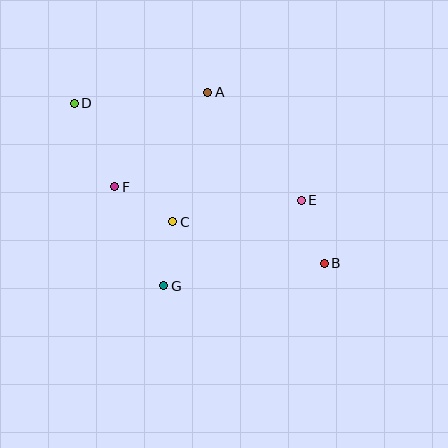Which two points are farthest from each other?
Points B and D are farthest from each other.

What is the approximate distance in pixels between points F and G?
The distance between F and G is approximately 110 pixels.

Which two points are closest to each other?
Points C and G are closest to each other.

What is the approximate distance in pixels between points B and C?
The distance between B and C is approximately 157 pixels.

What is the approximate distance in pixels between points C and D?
The distance between C and D is approximately 154 pixels.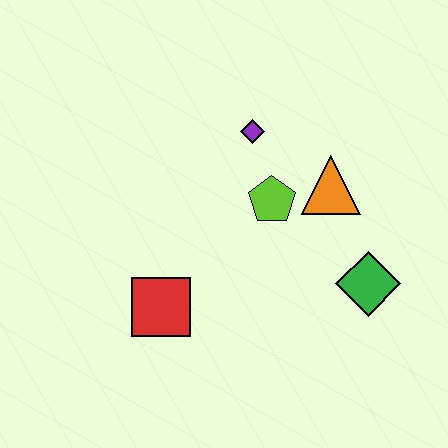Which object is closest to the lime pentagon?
The orange triangle is closest to the lime pentagon.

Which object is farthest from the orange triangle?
The red square is farthest from the orange triangle.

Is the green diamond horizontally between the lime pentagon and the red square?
No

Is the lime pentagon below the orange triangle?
Yes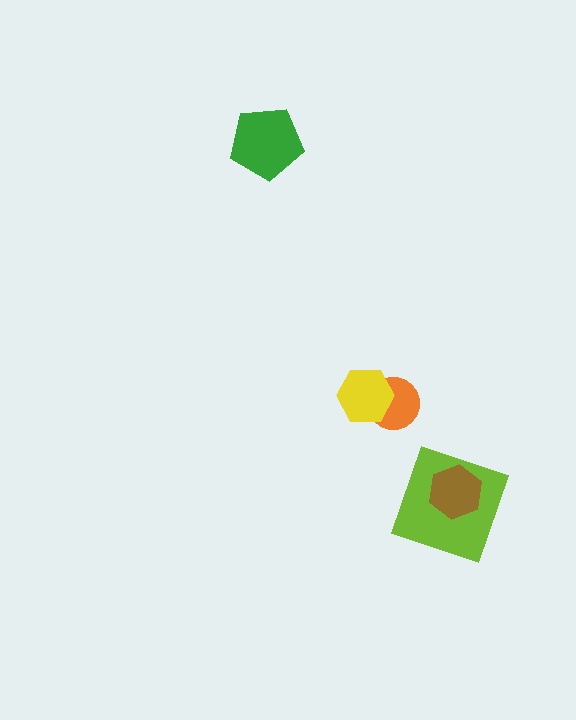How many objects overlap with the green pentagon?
0 objects overlap with the green pentagon.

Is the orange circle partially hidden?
Yes, it is partially covered by another shape.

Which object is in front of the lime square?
The brown hexagon is in front of the lime square.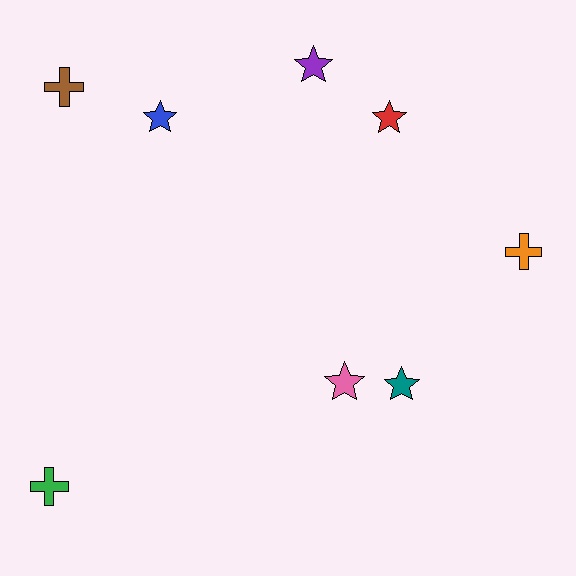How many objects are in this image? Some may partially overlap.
There are 8 objects.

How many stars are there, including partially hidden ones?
There are 5 stars.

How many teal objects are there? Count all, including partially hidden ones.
There is 1 teal object.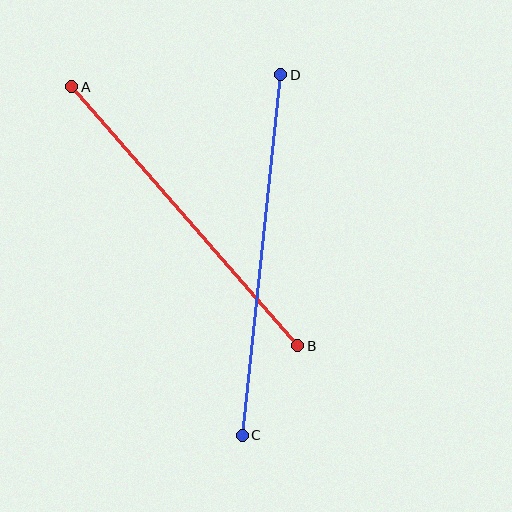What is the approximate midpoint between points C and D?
The midpoint is at approximately (261, 255) pixels.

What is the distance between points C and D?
The distance is approximately 363 pixels.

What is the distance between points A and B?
The distance is approximately 344 pixels.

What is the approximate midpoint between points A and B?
The midpoint is at approximately (185, 216) pixels.